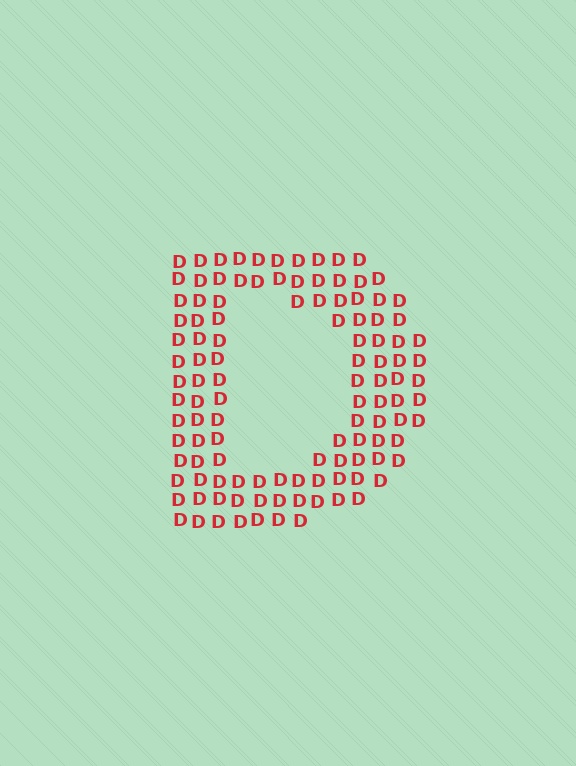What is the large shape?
The large shape is the letter D.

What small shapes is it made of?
It is made of small letter D's.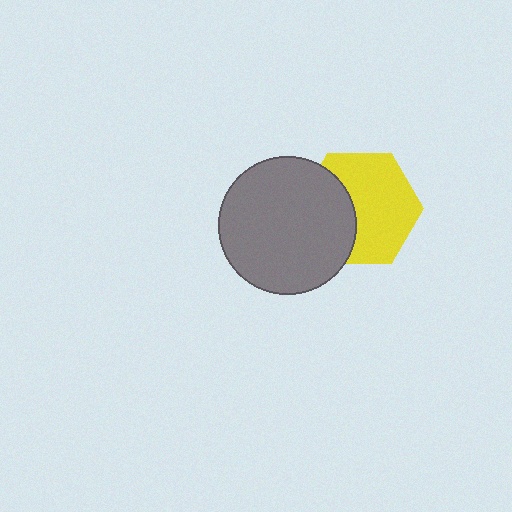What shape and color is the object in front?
The object in front is a gray circle.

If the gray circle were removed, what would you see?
You would see the complete yellow hexagon.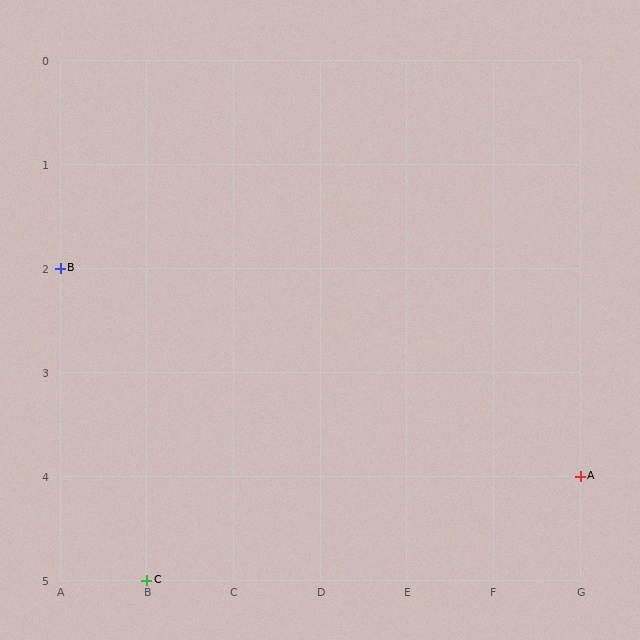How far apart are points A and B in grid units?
Points A and B are 6 columns and 2 rows apart (about 6.3 grid units diagonally).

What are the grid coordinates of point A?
Point A is at grid coordinates (G, 4).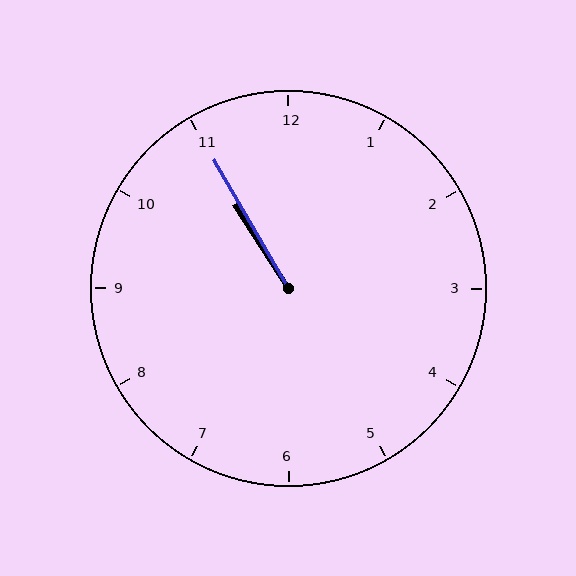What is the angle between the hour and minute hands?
Approximately 2 degrees.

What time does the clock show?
10:55.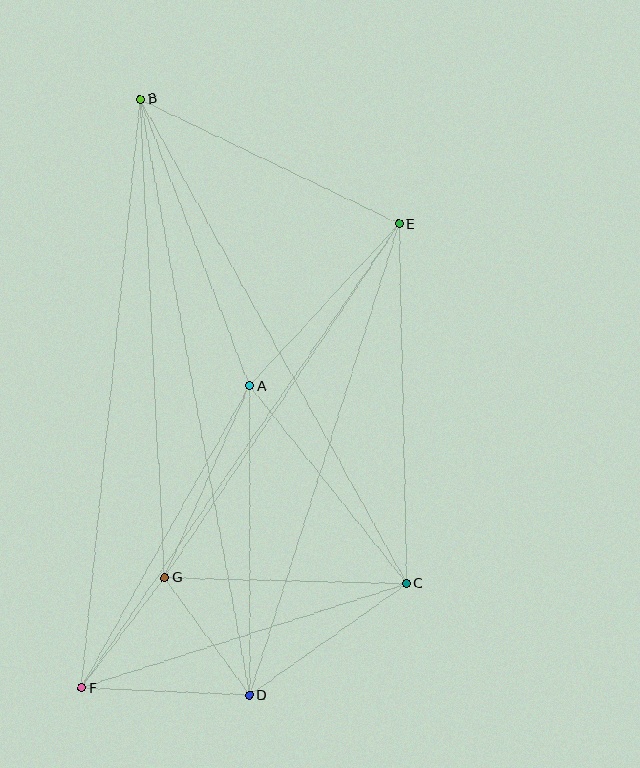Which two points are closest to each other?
Points F and G are closest to each other.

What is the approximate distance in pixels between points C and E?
The distance between C and E is approximately 360 pixels.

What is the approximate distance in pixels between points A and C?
The distance between A and C is approximately 252 pixels.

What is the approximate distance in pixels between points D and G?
The distance between D and G is approximately 145 pixels.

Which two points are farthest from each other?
Points B and D are farthest from each other.